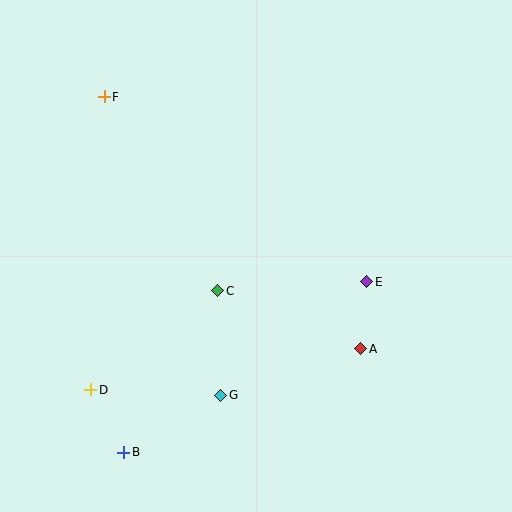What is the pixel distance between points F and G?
The distance between F and G is 320 pixels.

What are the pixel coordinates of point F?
Point F is at (104, 97).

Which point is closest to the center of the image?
Point C at (218, 291) is closest to the center.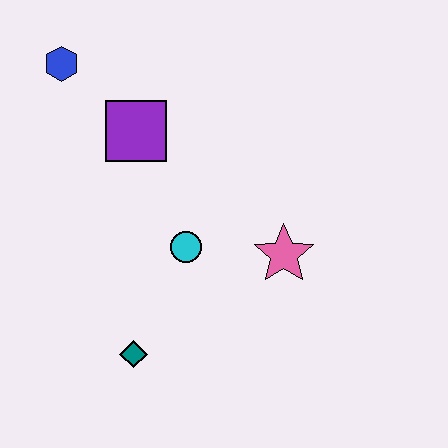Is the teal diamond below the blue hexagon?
Yes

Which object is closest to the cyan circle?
The pink star is closest to the cyan circle.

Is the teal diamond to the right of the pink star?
No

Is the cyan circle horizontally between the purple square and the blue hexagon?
No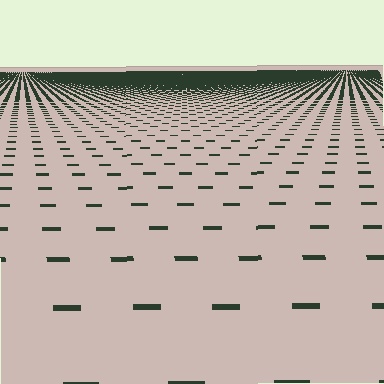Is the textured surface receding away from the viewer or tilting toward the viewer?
The surface is receding away from the viewer. Texture elements get smaller and denser toward the top.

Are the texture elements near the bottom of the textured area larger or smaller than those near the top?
Larger. Near the bottom, elements are closer to the viewer and appear at a bigger on-screen size.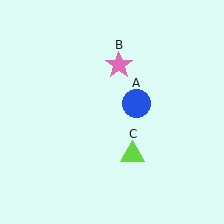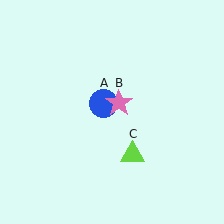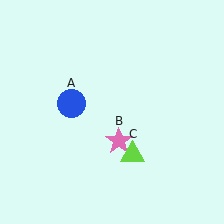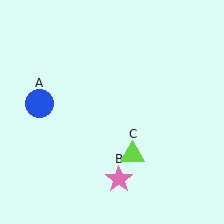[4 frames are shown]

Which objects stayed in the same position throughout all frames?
Lime triangle (object C) remained stationary.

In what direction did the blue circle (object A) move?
The blue circle (object A) moved left.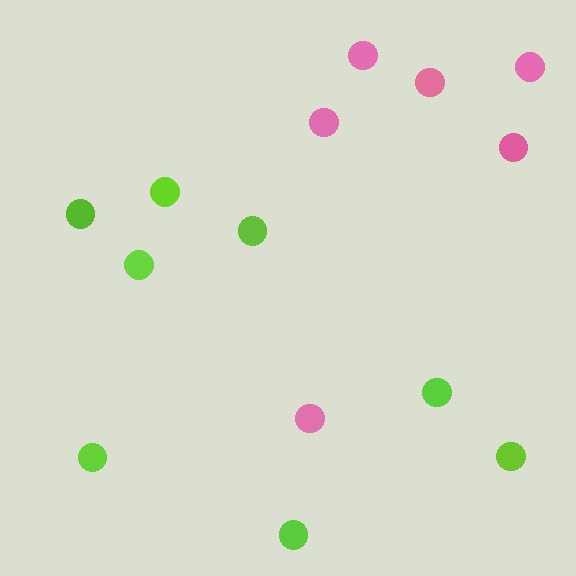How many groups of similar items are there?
There are 2 groups: one group of pink circles (6) and one group of lime circles (8).